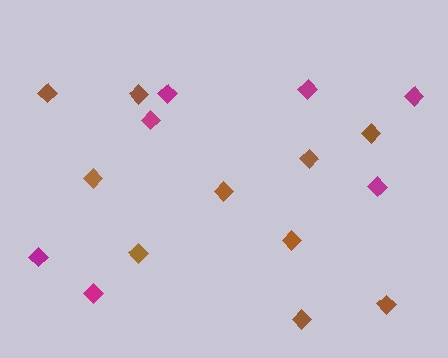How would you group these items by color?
There are 2 groups: one group of magenta diamonds (7) and one group of brown diamonds (10).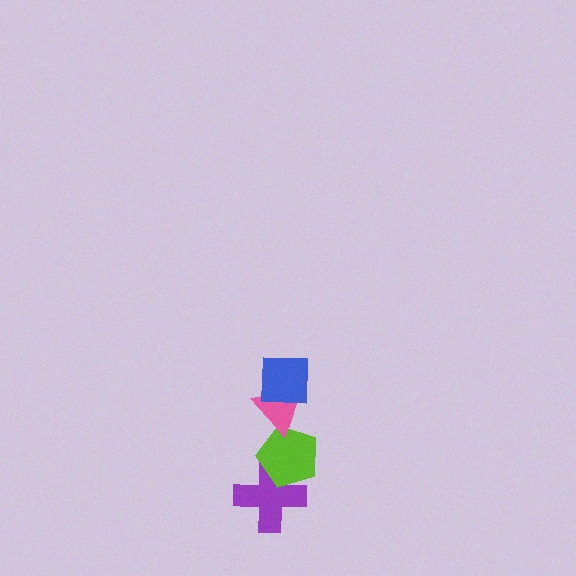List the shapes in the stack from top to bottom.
From top to bottom: the blue square, the pink triangle, the lime pentagon, the purple cross.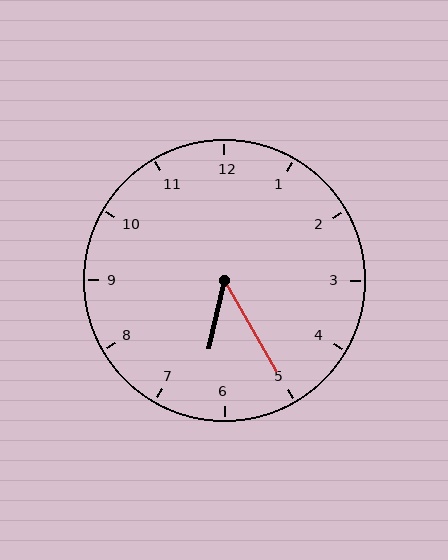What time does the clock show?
6:25.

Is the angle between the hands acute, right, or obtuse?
It is acute.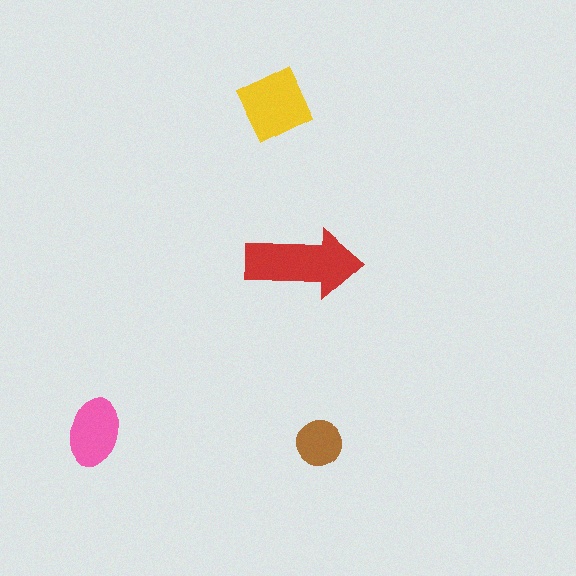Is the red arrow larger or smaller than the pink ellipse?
Larger.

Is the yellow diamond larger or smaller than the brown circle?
Larger.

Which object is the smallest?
The brown circle.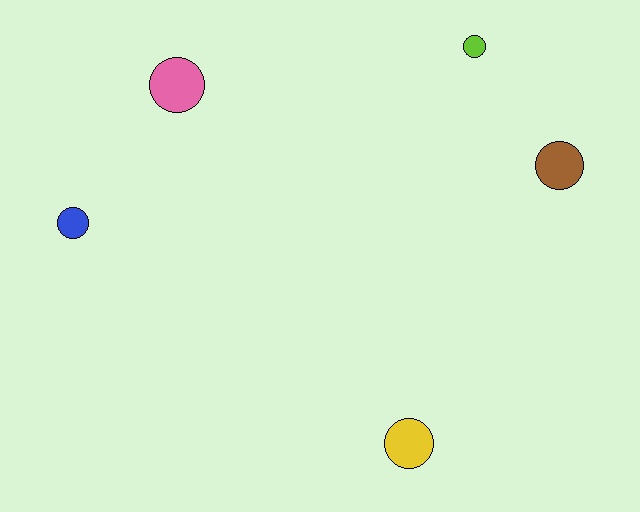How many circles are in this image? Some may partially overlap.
There are 5 circles.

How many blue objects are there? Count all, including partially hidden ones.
There is 1 blue object.